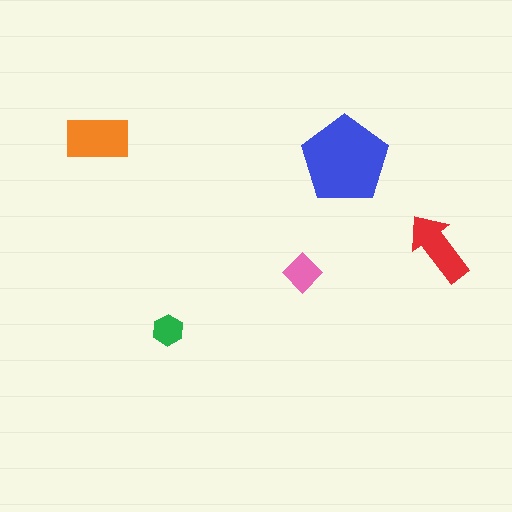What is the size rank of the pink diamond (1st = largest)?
4th.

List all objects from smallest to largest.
The green hexagon, the pink diamond, the red arrow, the orange rectangle, the blue pentagon.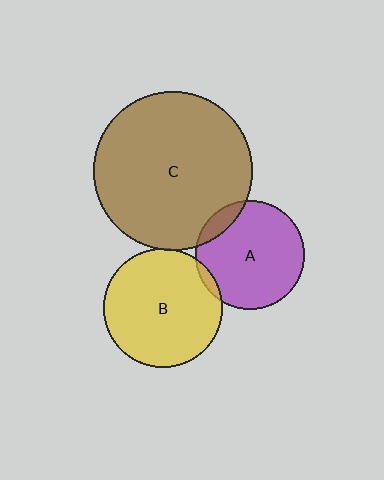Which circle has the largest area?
Circle C (brown).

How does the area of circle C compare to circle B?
Approximately 1.8 times.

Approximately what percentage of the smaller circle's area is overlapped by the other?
Approximately 5%.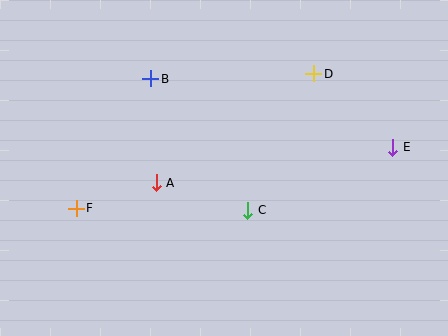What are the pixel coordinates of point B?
Point B is at (151, 79).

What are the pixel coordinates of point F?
Point F is at (76, 208).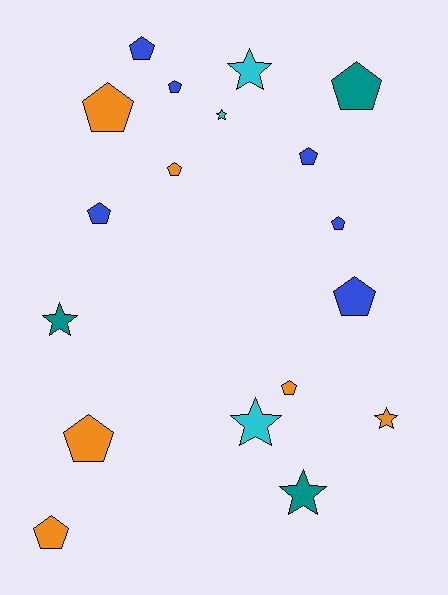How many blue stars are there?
There are no blue stars.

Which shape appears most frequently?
Pentagon, with 12 objects.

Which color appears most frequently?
Orange, with 6 objects.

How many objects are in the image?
There are 18 objects.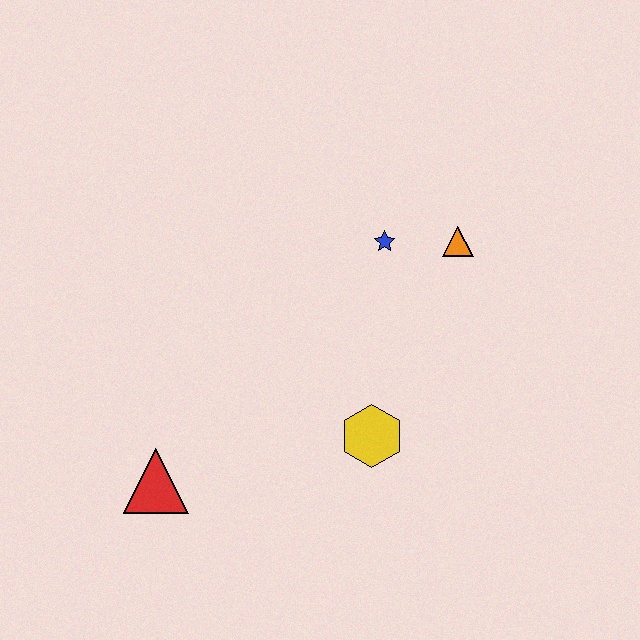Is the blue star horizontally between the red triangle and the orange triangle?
Yes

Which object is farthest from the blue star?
The red triangle is farthest from the blue star.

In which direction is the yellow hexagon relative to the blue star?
The yellow hexagon is below the blue star.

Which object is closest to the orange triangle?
The blue star is closest to the orange triangle.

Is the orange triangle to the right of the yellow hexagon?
Yes